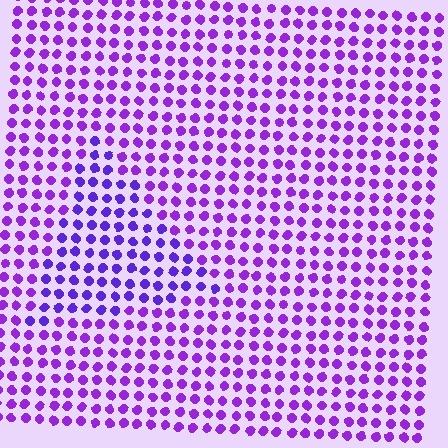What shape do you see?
I see a triangle.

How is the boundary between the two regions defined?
The boundary is defined purely by a slight shift in hue (about 20 degrees). Spacing, size, and orientation are identical on both sides.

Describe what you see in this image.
The image is filled with small purple elements in a uniform arrangement. A triangle-shaped region is visible where the elements are tinted to a slightly different hue, forming a subtle color boundary.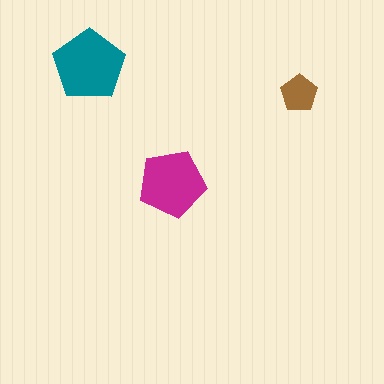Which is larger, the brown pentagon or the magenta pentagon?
The magenta one.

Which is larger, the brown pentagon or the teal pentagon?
The teal one.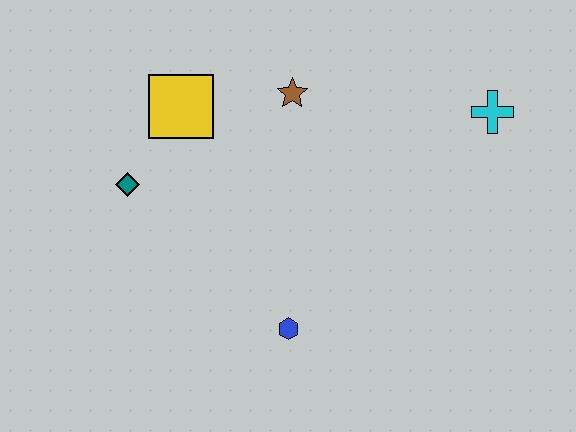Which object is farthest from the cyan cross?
The teal diamond is farthest from the cyan cross.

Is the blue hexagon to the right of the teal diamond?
Yes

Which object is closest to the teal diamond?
The yellow square is closest to the teal diamond.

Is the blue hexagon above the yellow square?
No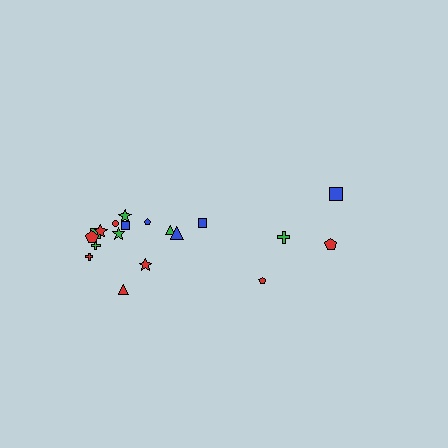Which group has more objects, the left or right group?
The left group.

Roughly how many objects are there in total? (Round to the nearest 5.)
Roughly 20 objects in total.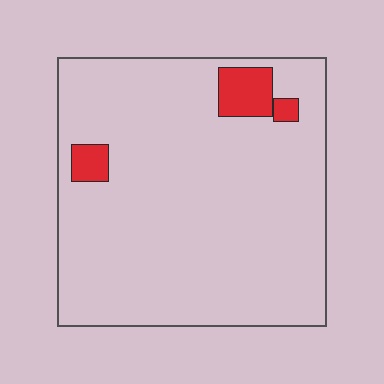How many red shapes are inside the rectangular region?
3.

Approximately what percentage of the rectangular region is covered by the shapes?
Approximately 5%.